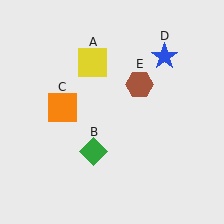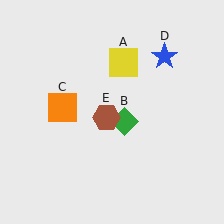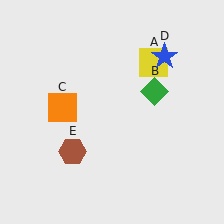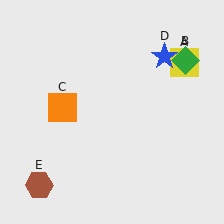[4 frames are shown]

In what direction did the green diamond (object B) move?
The green diamond (object B) moved up and to the right.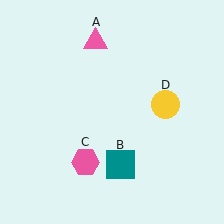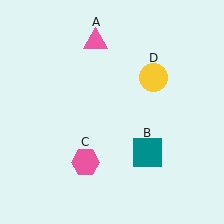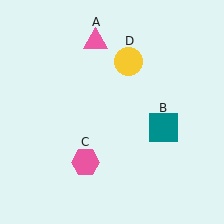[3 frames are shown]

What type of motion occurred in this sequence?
The teal square (object B), yellow circle (object D) rotated counterclockwise around the center of the scene.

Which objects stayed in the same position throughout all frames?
Pink triangle (object A) and pink hexagon (object C) remained stationary.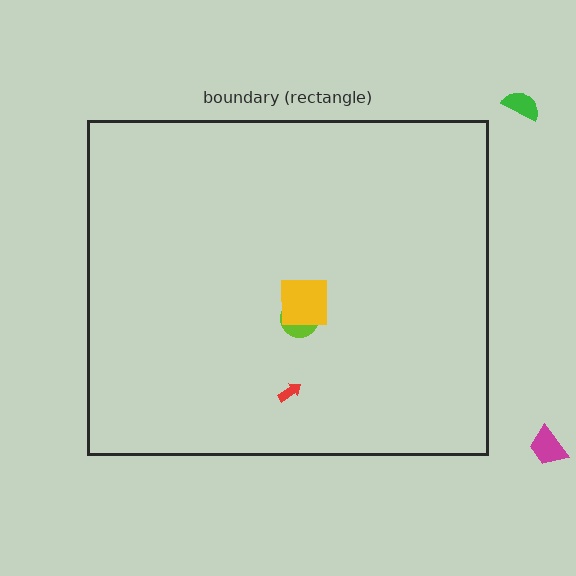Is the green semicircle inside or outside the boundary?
Outside.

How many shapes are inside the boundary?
3 inside, 2 outside.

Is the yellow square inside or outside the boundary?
Inside.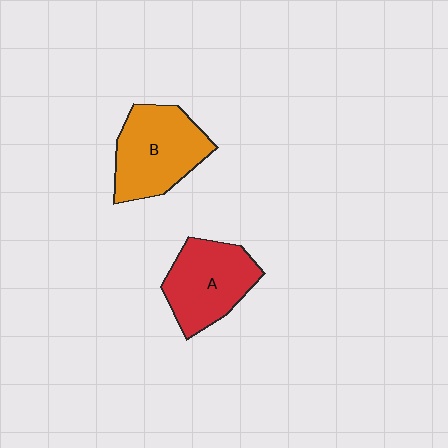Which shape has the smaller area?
Shape A (red).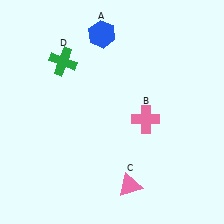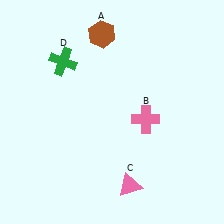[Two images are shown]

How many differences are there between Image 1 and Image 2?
There is 1 difference between the two images.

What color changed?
The hexagon (A) changed from blue in Image 1 to brown in Image 2.